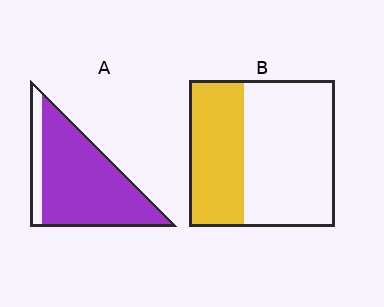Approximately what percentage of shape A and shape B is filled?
A is approximately 85% and B is approximately 40%.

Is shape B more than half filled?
No.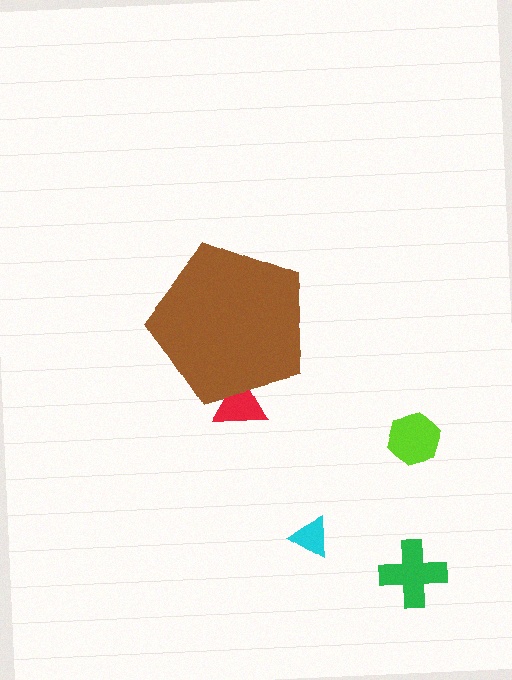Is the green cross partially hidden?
No, the green cross is fully visible.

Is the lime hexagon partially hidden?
No, the lime hexagon is fully visible.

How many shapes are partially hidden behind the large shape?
1 shape is partially hidden.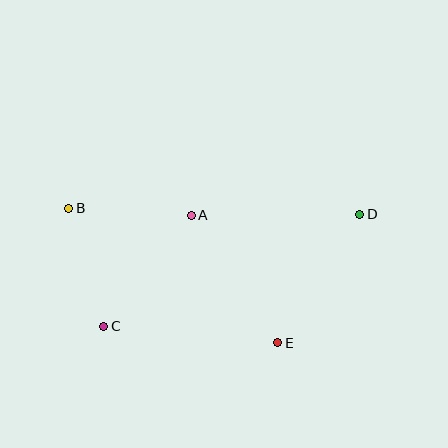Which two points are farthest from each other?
Points B and D are farthest from each other.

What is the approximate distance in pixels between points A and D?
The distance between A and D is approximately 169 pixels.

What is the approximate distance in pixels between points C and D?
The distance between C and D is approximately 279 pixels.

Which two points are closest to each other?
Points A and B are closest to each other.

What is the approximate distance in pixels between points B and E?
The distance between B and E is approximately 248 pixels.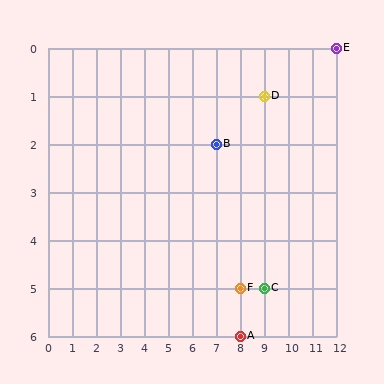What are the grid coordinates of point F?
Point F is at grid coordinates (8, 5).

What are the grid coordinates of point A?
Point A is at grid coordinates (8, 6).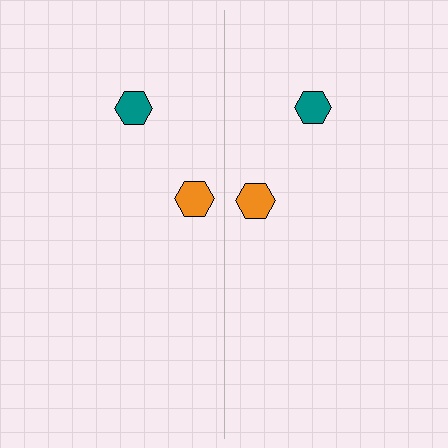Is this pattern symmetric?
Yes, this pattern has bilateral (reflection) symmetry.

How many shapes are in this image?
There are 4 shapes in this image.